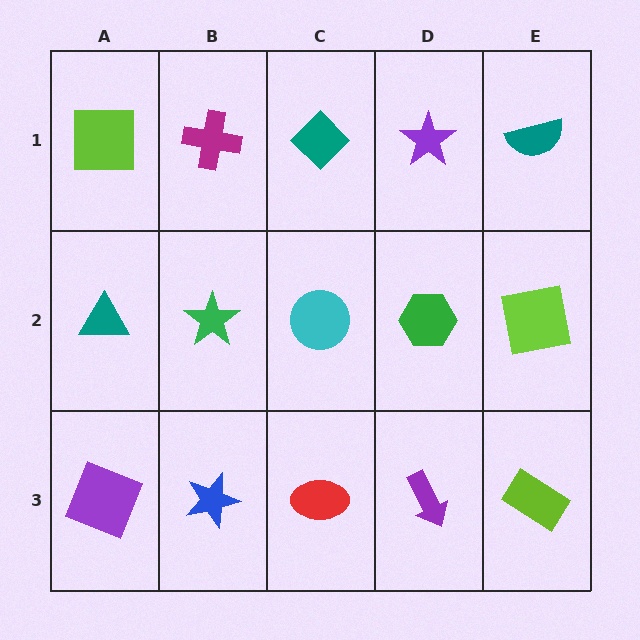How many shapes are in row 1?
5 shapes.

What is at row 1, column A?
A lime square.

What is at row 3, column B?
A blue star.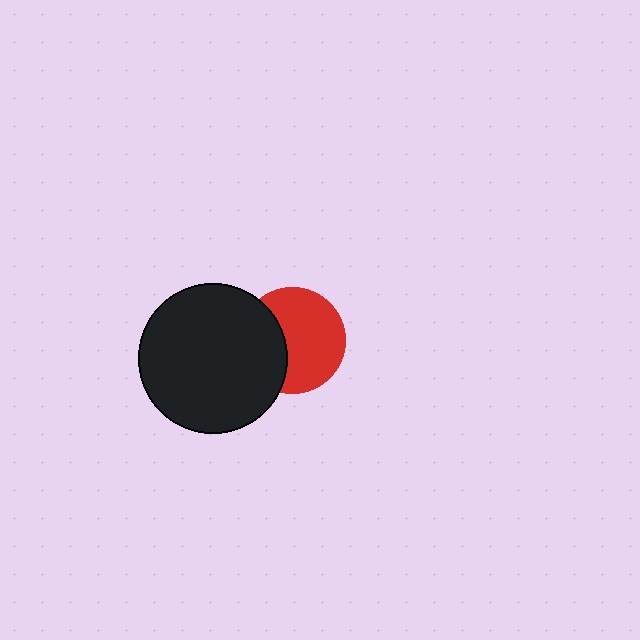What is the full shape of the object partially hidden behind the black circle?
The partially hidden object is a red circle.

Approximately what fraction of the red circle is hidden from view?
Roughly 35% of the red circle is hidden behind the black circle.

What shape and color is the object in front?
The object in front is a black circle.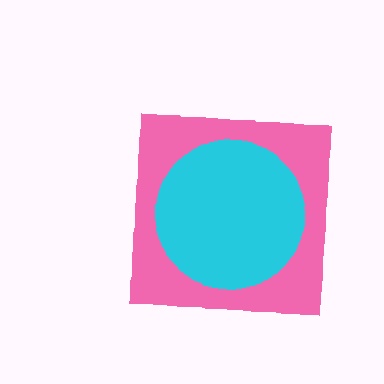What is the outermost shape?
The pink square.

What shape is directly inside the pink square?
The cyan circle.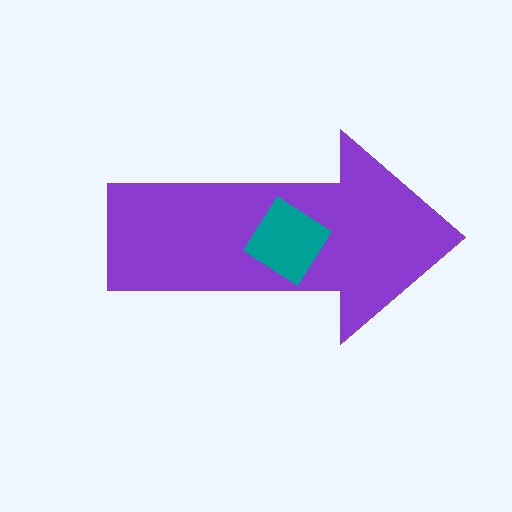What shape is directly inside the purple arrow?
The teal diamond.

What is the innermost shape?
The teal diamond.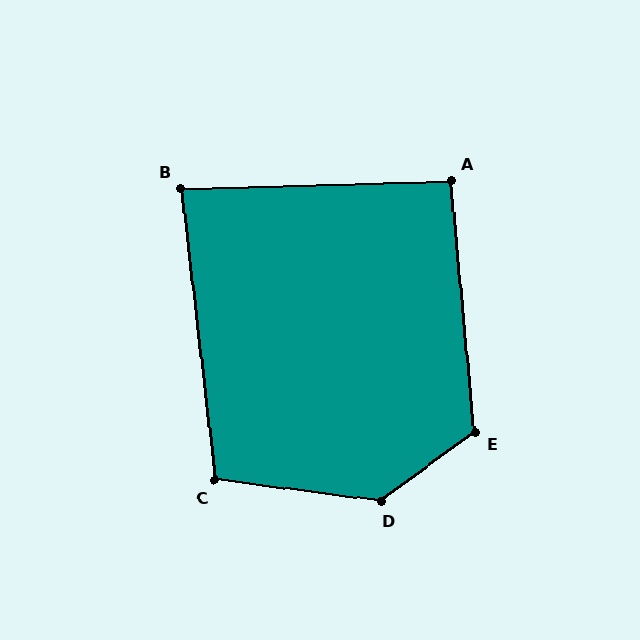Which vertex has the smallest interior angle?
B, at approximately 85 degrees.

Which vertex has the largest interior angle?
D, at approximately 136 degrees.